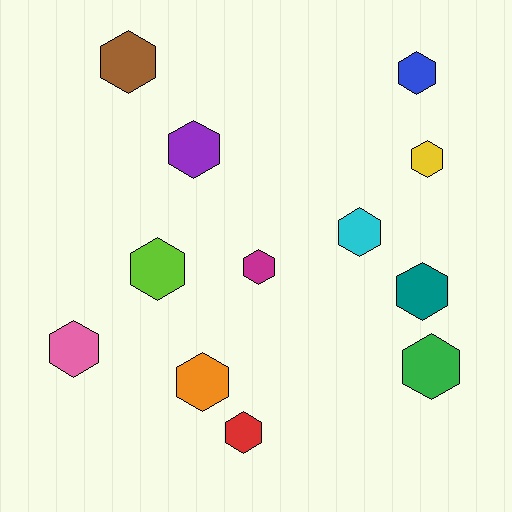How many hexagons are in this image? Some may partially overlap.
There are 12 hexagons.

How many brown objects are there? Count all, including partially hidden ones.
There is 1 brown object.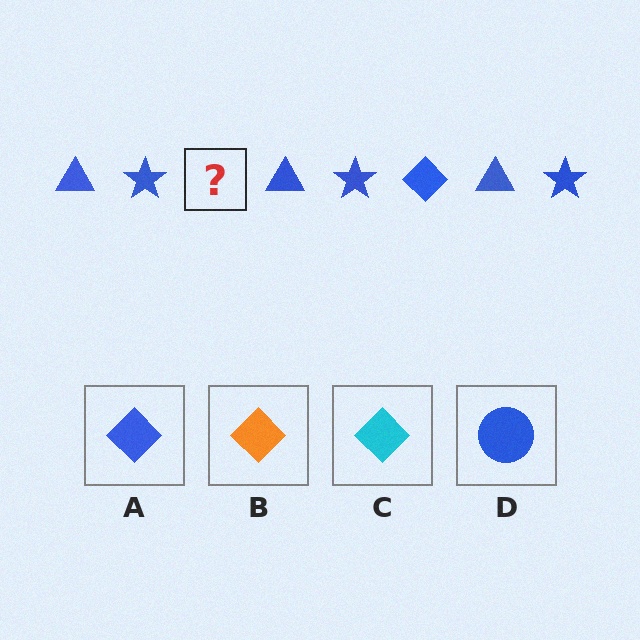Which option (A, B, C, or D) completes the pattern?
A.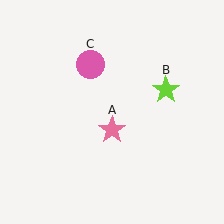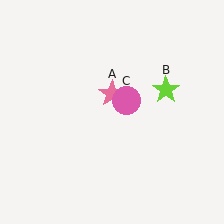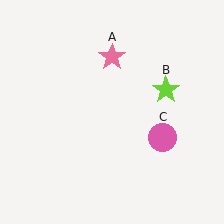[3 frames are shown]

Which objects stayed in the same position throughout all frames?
Lime star (object B) remained stationary.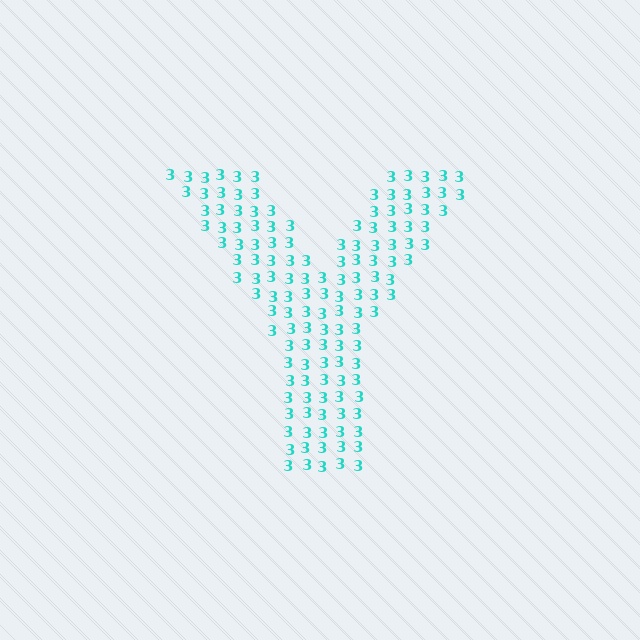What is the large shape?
The large shape is the letter Y.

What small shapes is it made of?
It is made of small digit 3's.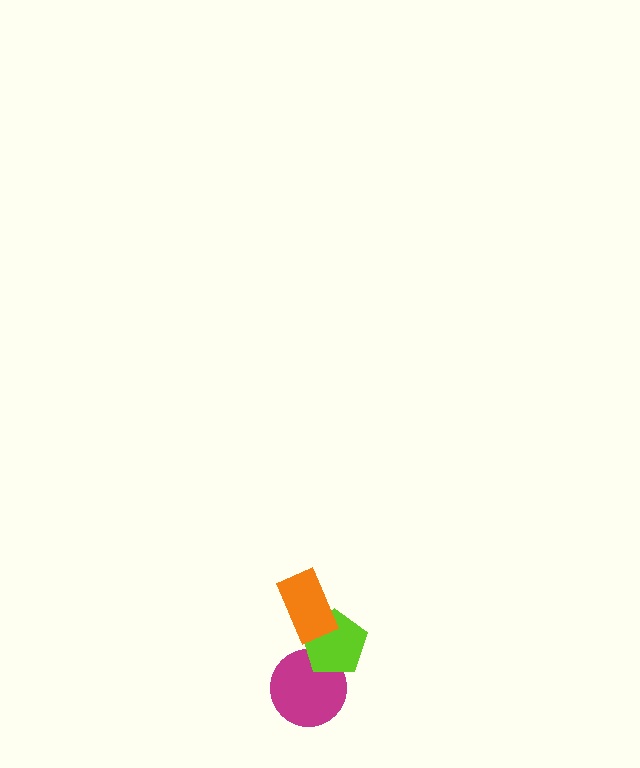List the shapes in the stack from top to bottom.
From top to bottom: the orange rectangle, the lime pentagon, the magenta circle.